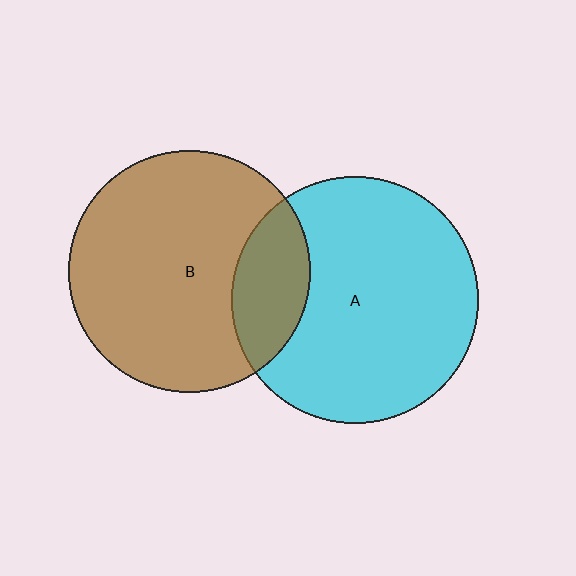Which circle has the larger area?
Circle A (cyan).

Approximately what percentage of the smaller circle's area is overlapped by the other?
Approximately 20%.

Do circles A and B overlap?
Yes.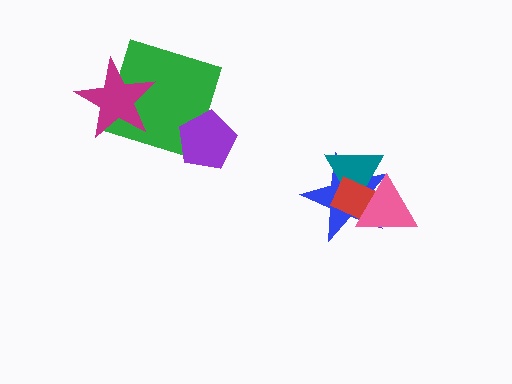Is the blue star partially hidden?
Yes, it is partially covered by another shape.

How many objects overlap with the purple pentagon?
1 object overlaps with the purple pentagon.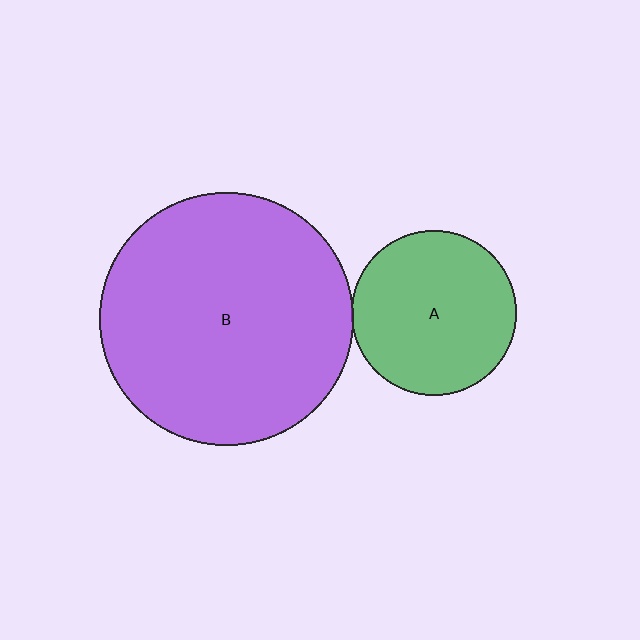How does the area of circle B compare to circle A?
Approximately 2.4 times.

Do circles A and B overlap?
Yes.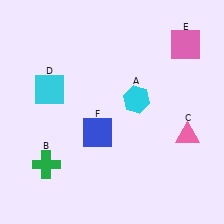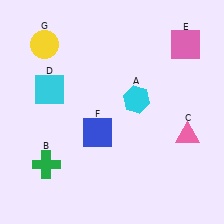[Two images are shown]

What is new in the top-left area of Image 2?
A yellow circle (G) was added in the top-left area of Image 2.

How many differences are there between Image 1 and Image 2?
There is 1 difference between the two images.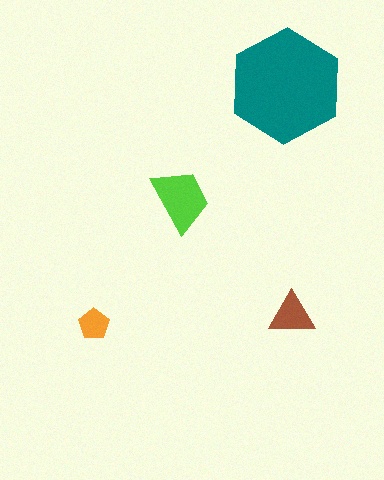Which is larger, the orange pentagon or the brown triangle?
The brown triangle.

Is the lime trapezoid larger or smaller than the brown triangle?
Larger.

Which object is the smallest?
The orange pentagon.